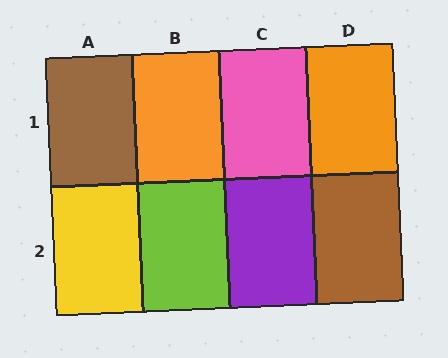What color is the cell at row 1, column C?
Pink.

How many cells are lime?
1 cell is lime.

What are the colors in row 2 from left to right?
Yellow, lime, purple, brown.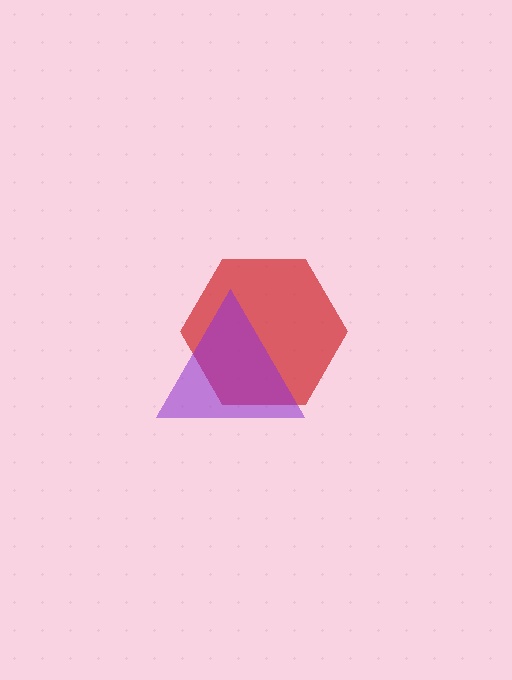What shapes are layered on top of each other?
The layered shapes are: a red hexagon, a purple triangle.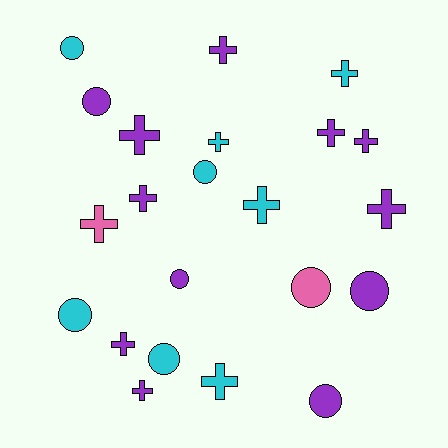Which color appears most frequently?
Purple, with 12 objects.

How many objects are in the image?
There are 22 objects.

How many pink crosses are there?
There is 1 pink cross.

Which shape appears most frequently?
Cross, with 13 objects.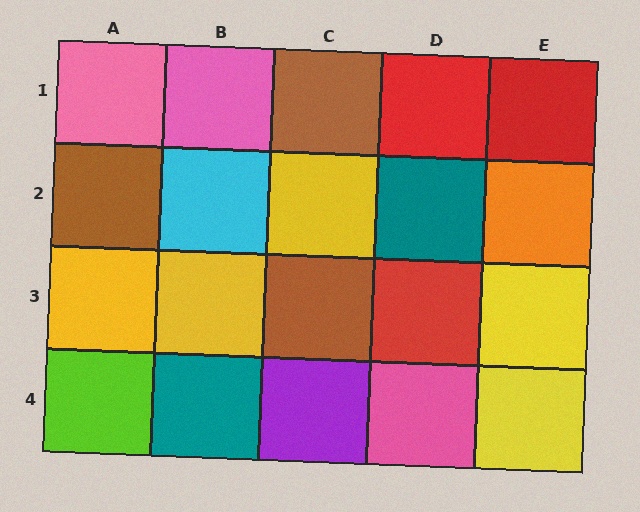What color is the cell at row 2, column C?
Yellow.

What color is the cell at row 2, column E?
Orange.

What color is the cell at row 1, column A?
Pink.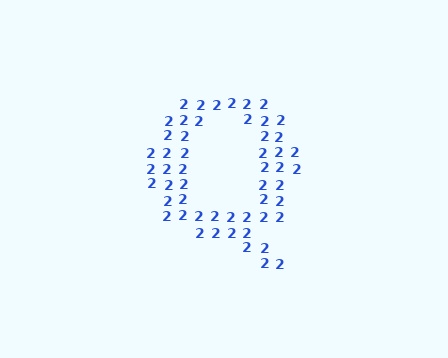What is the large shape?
The large shape is the letter Q.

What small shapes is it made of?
It is made of small digit 2's.